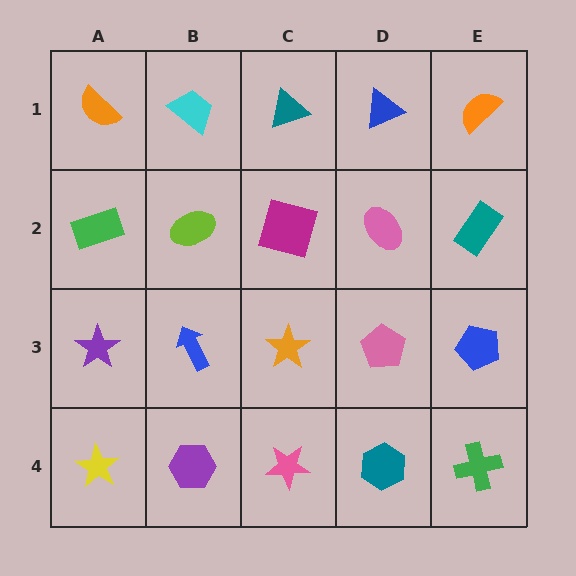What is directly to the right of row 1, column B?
A teal triangle.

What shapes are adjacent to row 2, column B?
A cyan trapezoid (row 1, column B), a blue arrow (row 3, column B), a green rectangle (row 2, column A), a magenta square (row 2, column C).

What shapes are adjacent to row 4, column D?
A pink pentagon (row 3, column D), a pink star (row 4, column C), a green cross (row 4, column E).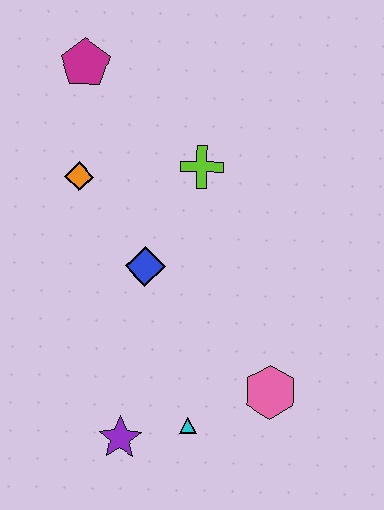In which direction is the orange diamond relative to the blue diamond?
The orange diamond is above the blue diamond.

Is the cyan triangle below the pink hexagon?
Yes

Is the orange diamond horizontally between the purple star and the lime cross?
No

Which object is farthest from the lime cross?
The purple star is farthest from the lime cross.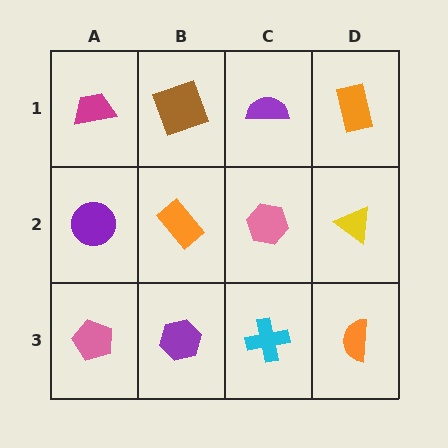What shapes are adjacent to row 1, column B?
An orange rectangle (row 2, column B), a magenta trapezoid (row 1, column A), a purple semicircle (row 1, column C).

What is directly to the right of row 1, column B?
A purple semicircle.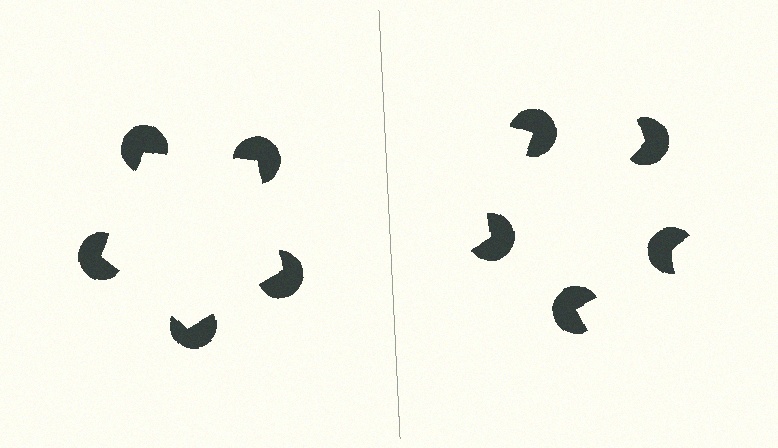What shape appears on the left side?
An illusory pentagon.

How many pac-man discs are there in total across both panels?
10 — 5 on each side.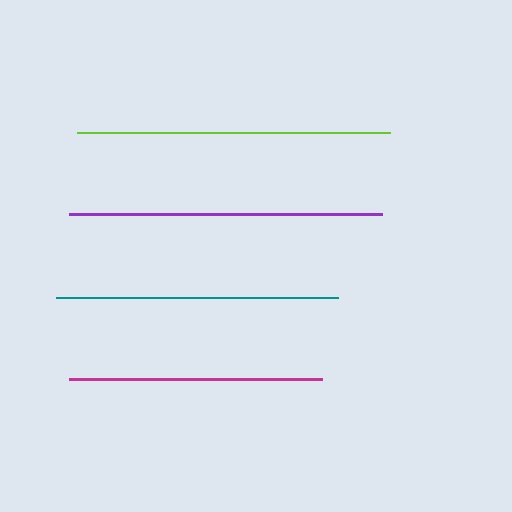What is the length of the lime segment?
The lime segment is approximately 313 pixels long.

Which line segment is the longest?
The lime line is the longest at approximately 313 pixels.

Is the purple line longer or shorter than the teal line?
The purple line is longer than the teal line.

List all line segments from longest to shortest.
From longest to shortest: lime, purple, teal, magenta.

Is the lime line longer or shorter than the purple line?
The lime line is longer than the purple line.